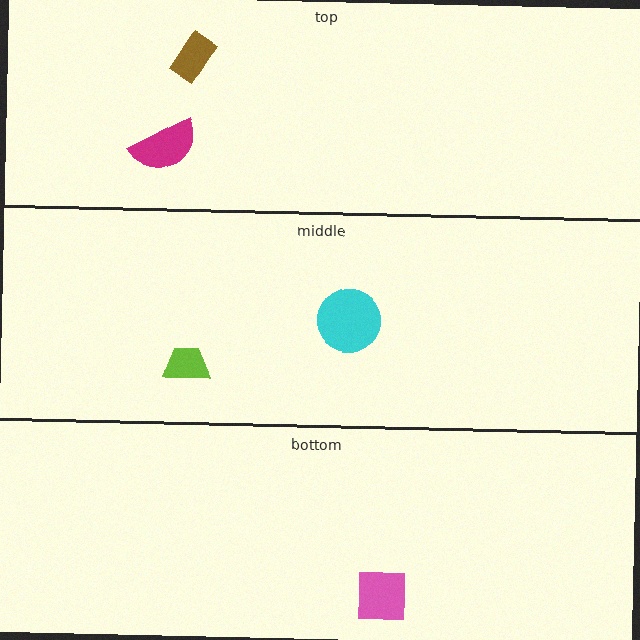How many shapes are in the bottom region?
1.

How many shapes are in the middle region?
2.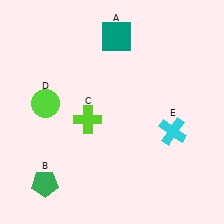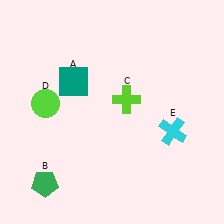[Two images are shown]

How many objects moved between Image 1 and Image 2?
2 objects moved between the two images.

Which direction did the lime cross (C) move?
The lime cross (C) moved right.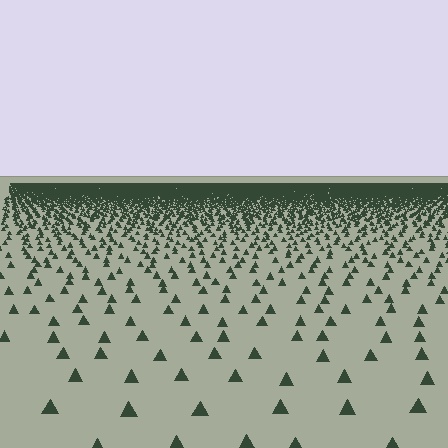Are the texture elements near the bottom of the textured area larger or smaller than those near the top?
Larger. Near the bottom, elements are closer to the viewer and appear at a bigger on-screen size.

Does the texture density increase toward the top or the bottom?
Density increases toward the top.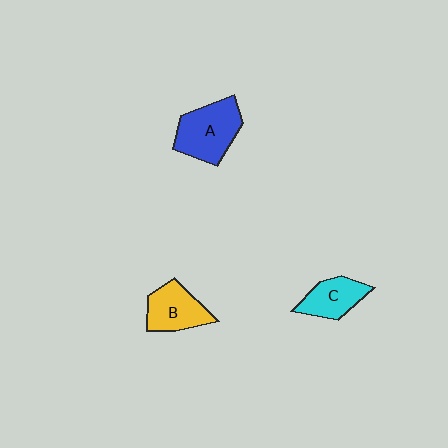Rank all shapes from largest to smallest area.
From largest to smallest: A (blue), B (yellow), C (cyan).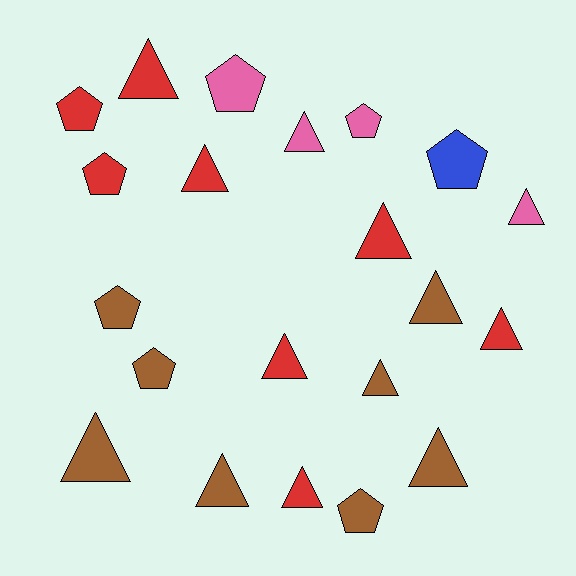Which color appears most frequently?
Brown, with 8 objects.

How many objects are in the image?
There are 21 objects.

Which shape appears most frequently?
Triangle, with 13 objects.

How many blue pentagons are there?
There is 1 blue pentagon.